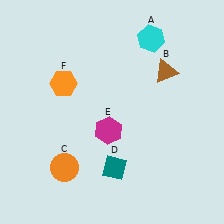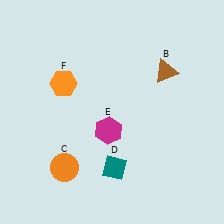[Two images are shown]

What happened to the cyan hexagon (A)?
The cyan hexagon (A) was removed in Image 2. It was in the top-right area of Image 1.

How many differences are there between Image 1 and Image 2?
There is 1 difference between the two images.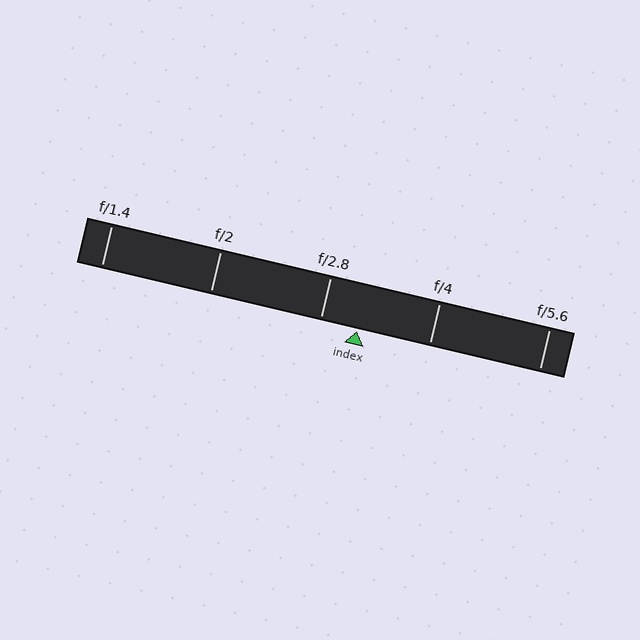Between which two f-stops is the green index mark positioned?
The index mark is between f/2.8 and f/4.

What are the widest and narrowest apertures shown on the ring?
The widest aperture shown is f/1.4 and the narrowest is f/5.6.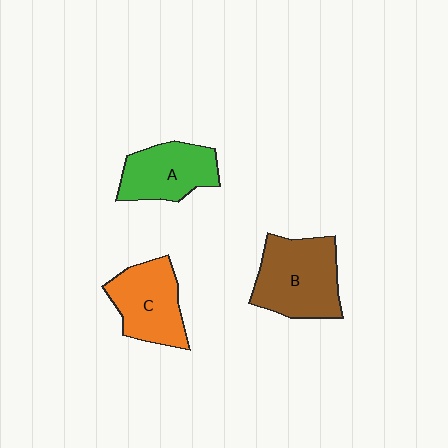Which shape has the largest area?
Shape B (brown).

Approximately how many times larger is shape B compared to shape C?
Approximately 1.2 times.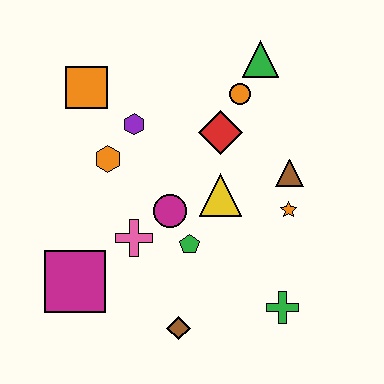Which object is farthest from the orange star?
The orange square is farthest from the orange star.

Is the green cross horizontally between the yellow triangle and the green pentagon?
No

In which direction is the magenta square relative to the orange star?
The magenta square is to the left of the orange star.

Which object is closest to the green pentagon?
The magenta circle is closest to the green pentagon.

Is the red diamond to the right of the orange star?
No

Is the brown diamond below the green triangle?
Yes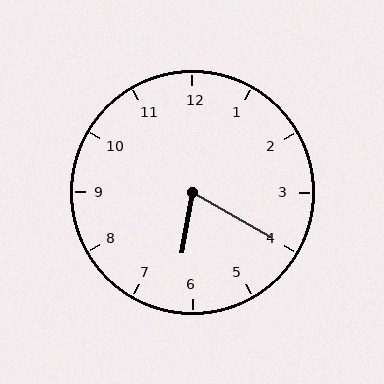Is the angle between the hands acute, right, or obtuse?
It is acute.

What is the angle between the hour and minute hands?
Approximately 70 degrees.